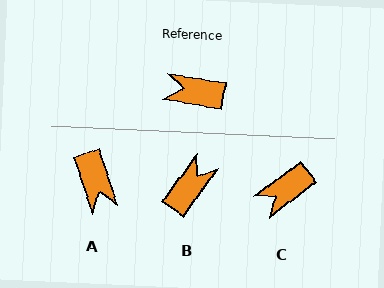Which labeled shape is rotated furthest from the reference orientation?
A, about 118 degrees away.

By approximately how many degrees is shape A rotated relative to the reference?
Approximately 118 degrees counter-clockwise.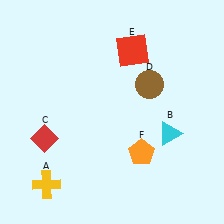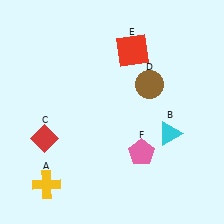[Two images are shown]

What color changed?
The pentagon (F) changed from orange in Image 1 to pink in Image 2.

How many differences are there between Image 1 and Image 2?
There is 1 difference between the two images.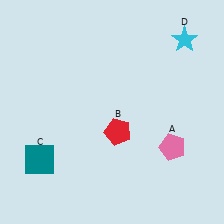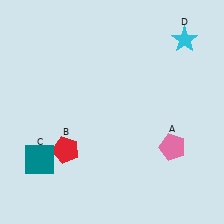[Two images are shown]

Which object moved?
The red pentagon (B) moved left.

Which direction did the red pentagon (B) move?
The red pentagon (B) moved left.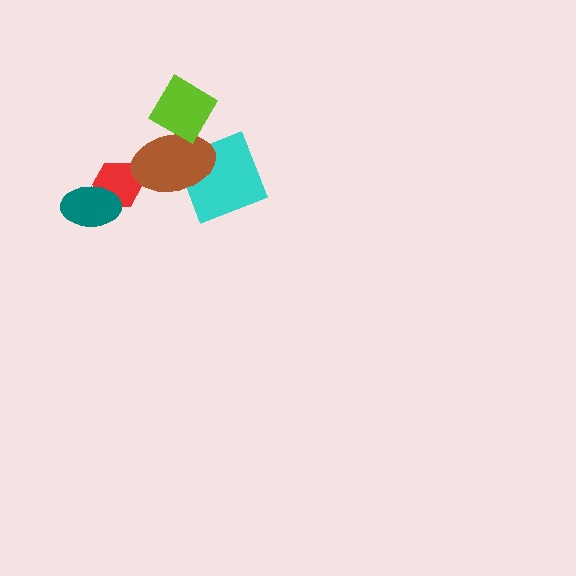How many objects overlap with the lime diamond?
1 object overlaps with the lime diamond.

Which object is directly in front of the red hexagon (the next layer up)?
The teal ellipse is directly in front of the red hexagon.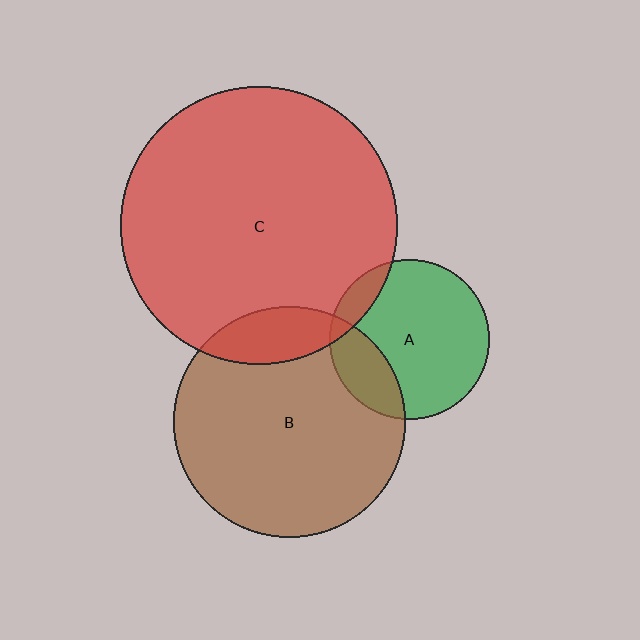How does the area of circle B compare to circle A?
Approximately 2.1 times.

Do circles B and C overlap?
Yes.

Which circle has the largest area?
Circle C (red).